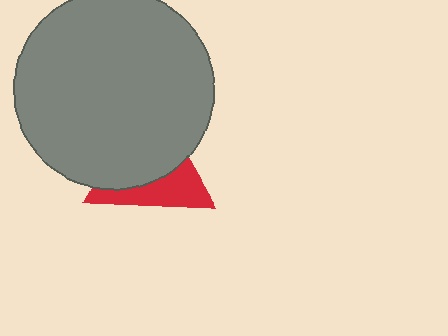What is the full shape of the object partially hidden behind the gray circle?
The partially hidden object is a red triangle.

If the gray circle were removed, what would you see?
You would see the complete red triangle.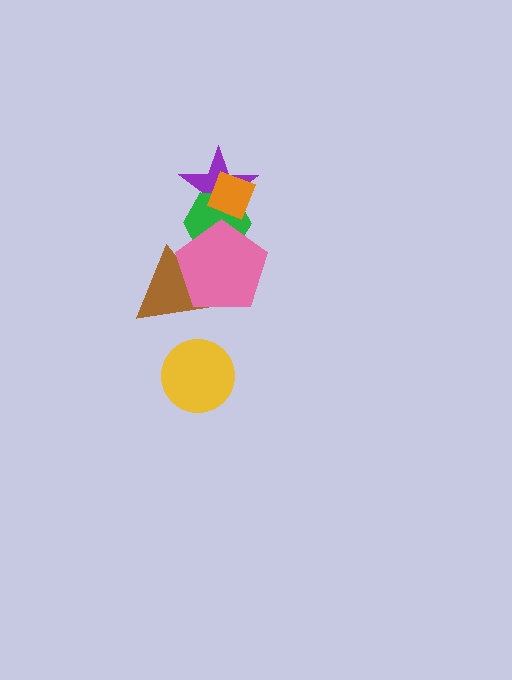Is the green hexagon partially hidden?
Yes, it is partially covered by another shape.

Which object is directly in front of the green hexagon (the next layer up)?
The pink pentagon is directly in front of the green hexagon.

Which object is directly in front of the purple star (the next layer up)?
The green hexagon is directly in front of the purple star.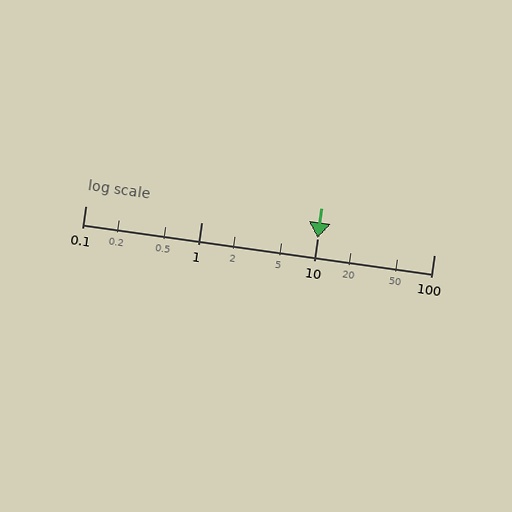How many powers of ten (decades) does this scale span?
The scale spans 3 decades, from 0.1 to 100.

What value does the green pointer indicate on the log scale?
The pointer indicates approximately 10.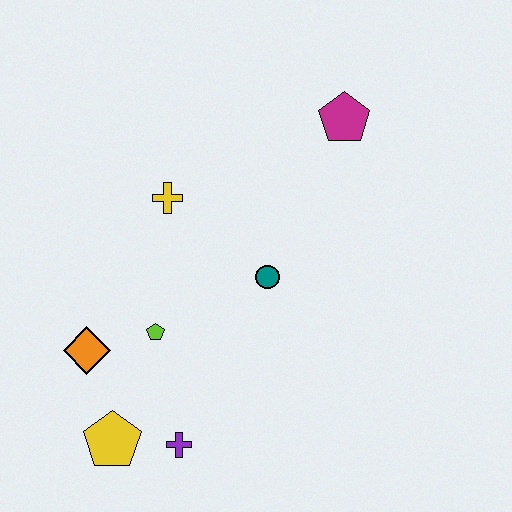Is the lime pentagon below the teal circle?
Yes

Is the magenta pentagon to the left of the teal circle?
No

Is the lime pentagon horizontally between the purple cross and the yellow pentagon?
Yes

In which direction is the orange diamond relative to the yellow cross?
The orange diamond is below the yellow cross.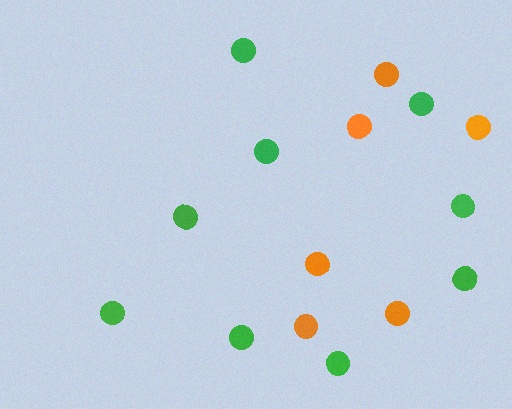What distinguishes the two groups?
There are 2 groups: one group of green circles (9) and one group of orange circles (6).